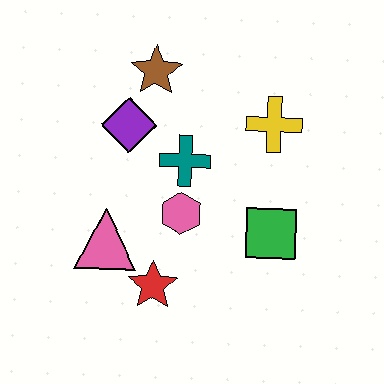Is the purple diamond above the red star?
Yes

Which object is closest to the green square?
The pink hexagon is closest to the green square.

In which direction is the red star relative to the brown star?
The red star is below the brown star.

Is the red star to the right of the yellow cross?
No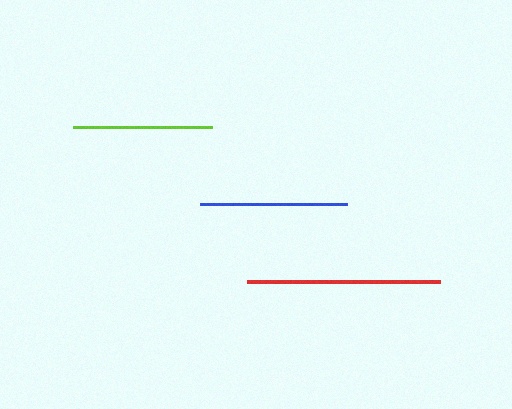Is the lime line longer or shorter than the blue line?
The blue line is longer than the lime line.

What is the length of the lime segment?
The lime segment is approximately 139 pixels long.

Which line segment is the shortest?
The lime line is the shortest at approximately 139 pixels.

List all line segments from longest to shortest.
From longest to shortest: red, blue, lime.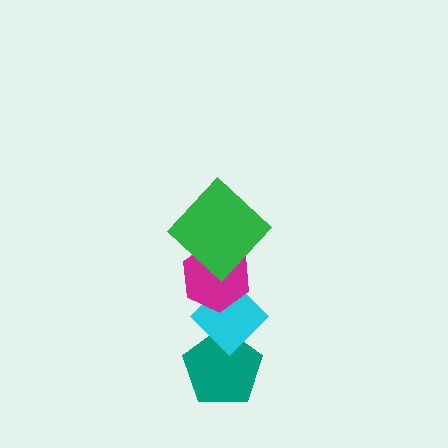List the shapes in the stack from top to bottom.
From top to bottom: the green diamond, the magenta hexagon, the cyan diamond, the teal pentagon.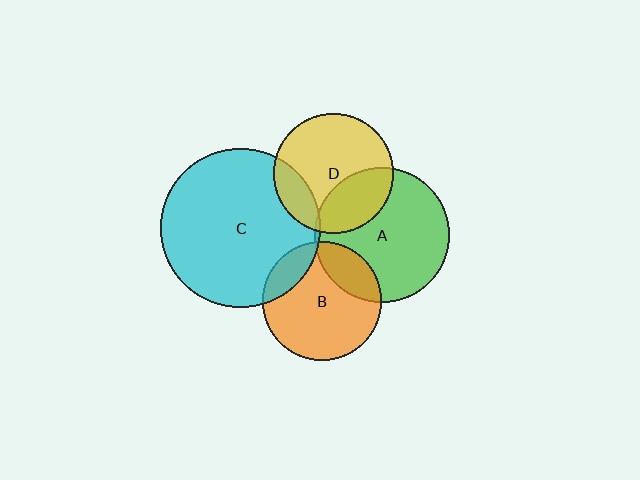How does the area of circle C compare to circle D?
Approximately 1.8 times.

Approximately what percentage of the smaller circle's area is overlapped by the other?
Approximately 15%.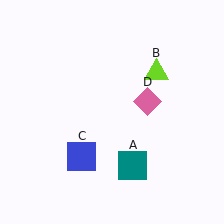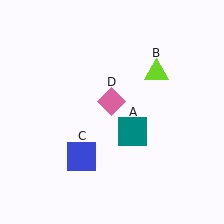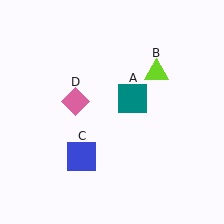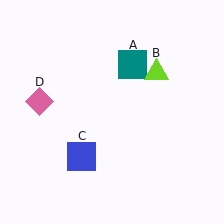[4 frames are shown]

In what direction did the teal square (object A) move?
The teal square (object A) moved up.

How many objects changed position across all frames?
2 objects changed position: teal square (object A), pink diamond (object D).